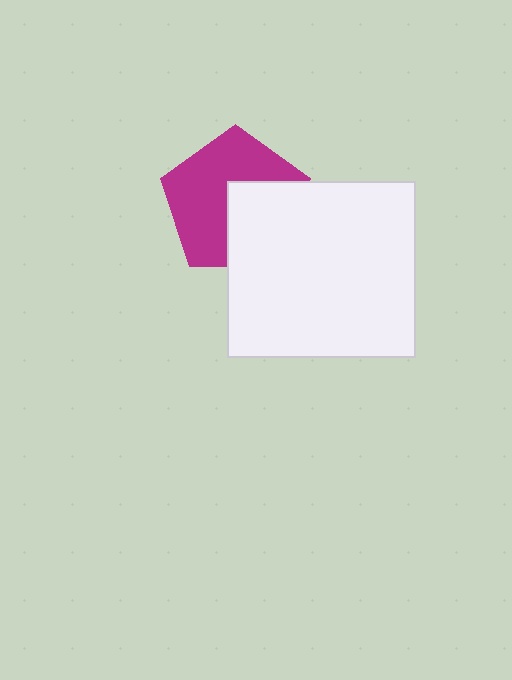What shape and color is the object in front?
The object in front is a white rectangle.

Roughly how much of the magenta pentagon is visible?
About half of it is visible (roughly 61%).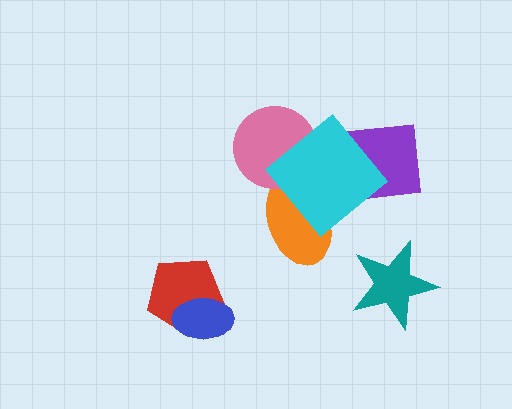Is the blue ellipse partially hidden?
No, no other shape covers it.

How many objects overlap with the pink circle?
2 objects overlap with the pink circle.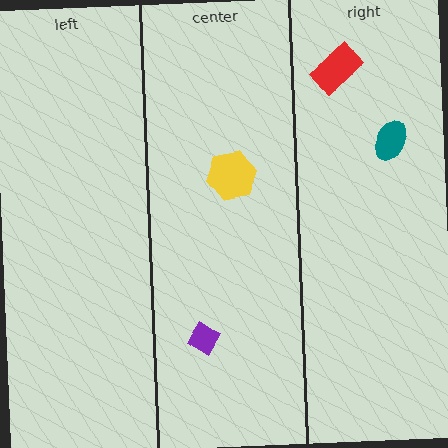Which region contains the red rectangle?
The right region.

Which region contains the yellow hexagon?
The center region.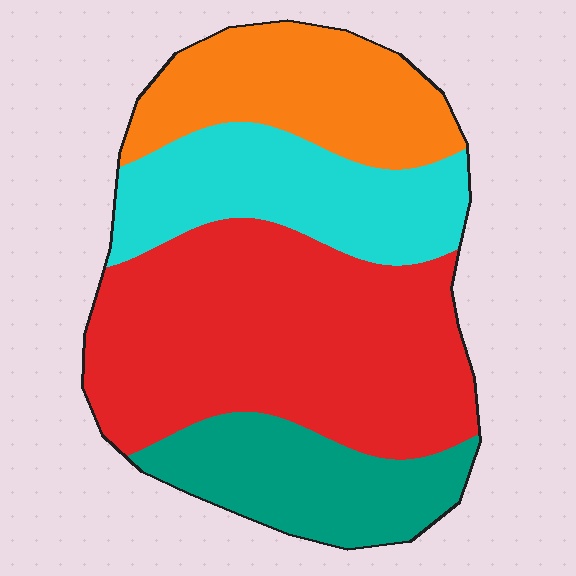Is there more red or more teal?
Red.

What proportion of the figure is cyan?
Cyan covers about 20% of the figure.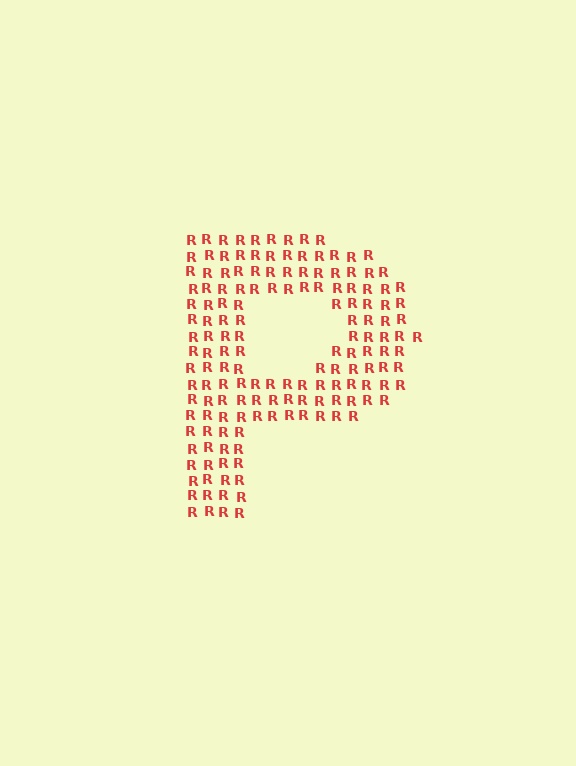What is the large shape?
The large shape is the letter P.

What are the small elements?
The small elements are letter R's.